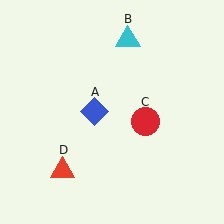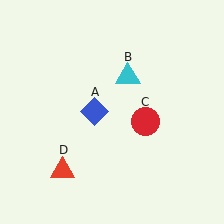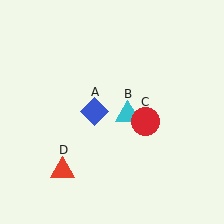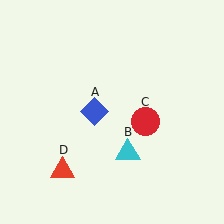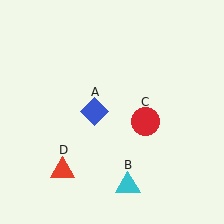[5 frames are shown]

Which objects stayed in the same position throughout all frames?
Blue diamond (object A) and red circle (object C) and red triangle (object D) remained stationary.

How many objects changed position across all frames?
1 object changed position: cyan triangle (object B).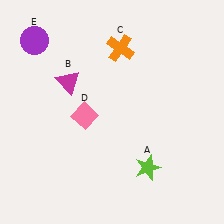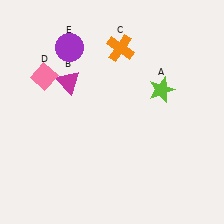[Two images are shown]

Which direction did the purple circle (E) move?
The purple circle (E) moved right.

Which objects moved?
The objects that moved are: the lime star (A), the pink diamond (D), the purple circle (E).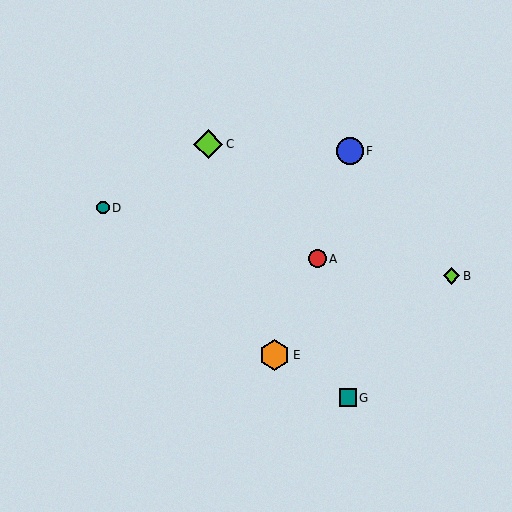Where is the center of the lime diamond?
The center of the lime diamond is at (452, 276).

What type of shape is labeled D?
Shape D is a teal circle.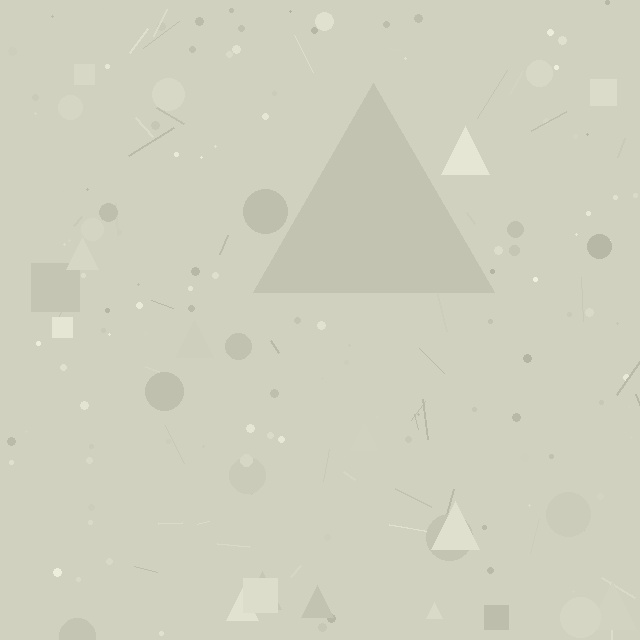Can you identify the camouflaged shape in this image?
The camouflaged shape is a triangle.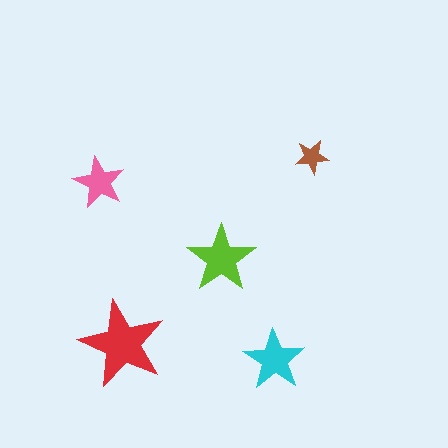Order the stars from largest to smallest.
the red one, the lime one, the cyan one, the pink one, the brown one.